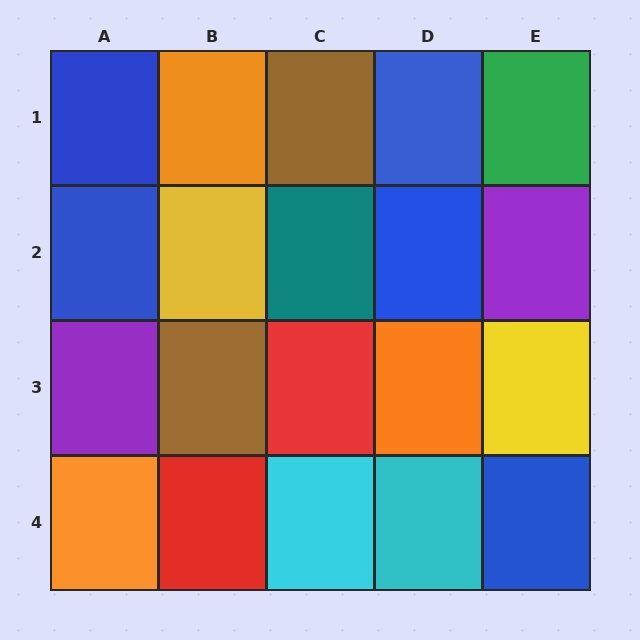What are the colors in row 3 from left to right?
Purple, brown, red, orange, yellow.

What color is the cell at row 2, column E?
Purple.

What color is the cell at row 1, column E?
Green.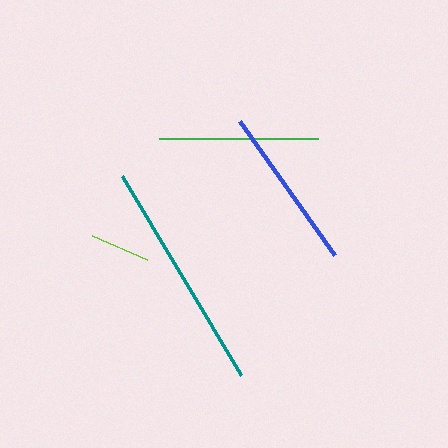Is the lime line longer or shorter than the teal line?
The teal line is longer than the lime line.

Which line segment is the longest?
The teal line is the longest at approximately 232 pixels.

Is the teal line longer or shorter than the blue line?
The teal line is longer than the blue line.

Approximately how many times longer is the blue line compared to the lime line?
The blue line is approximately 2.7 times the length of the lime line.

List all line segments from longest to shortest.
From longest to shortest: teal, blue, green, lime.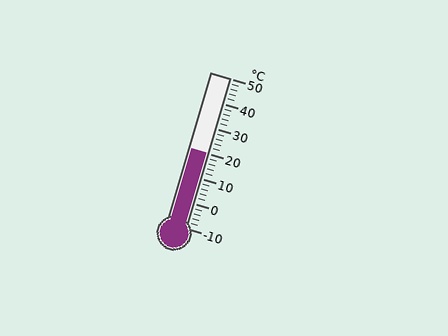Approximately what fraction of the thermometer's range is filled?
The thermometer is filled to approximately 50% of its range.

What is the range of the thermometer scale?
The thermometer scale ranges from -10°C to 50°C.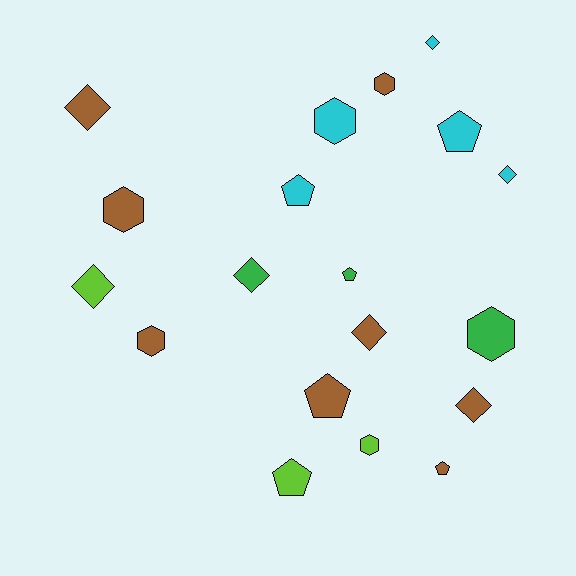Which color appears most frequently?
Brown, with 8 objects.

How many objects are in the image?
There are 19 objects.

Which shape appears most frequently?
Diamond, with 7 objects.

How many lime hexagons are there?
There is 1 lime hexagon.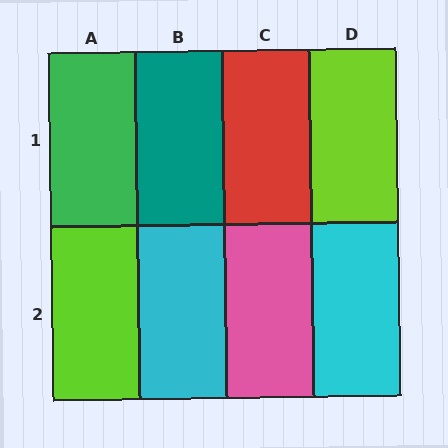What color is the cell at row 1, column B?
Teal.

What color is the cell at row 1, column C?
Red.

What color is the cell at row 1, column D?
Lime.